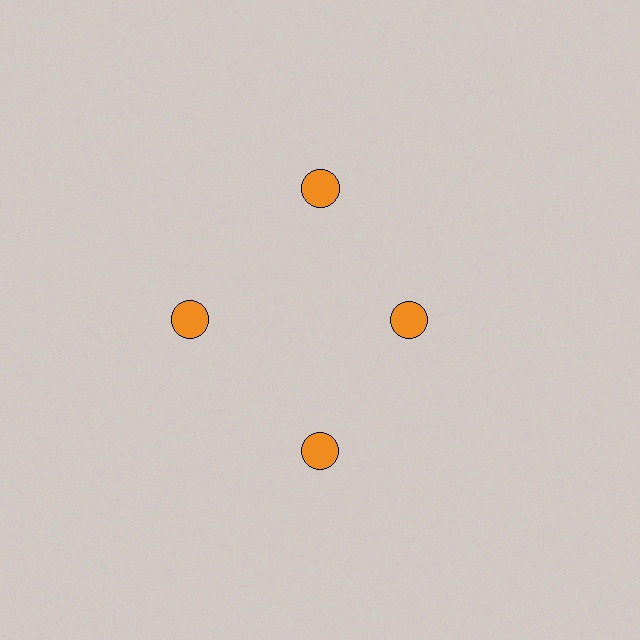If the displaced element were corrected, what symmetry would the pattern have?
It would have 4-fold rotational symmetry — the pattern would map onto itself every 90 degrees.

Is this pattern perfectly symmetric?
No. The 4 orange circles are arranged in a ring, but one element near the 3 o'clock position is pulled inward toward the center, breaking the 4-fold rotational symmetry.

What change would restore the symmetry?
The symmetry would be restored by moving it outward, back onto the ring so that all 4 circles sit at equal angles and equal distance from the center.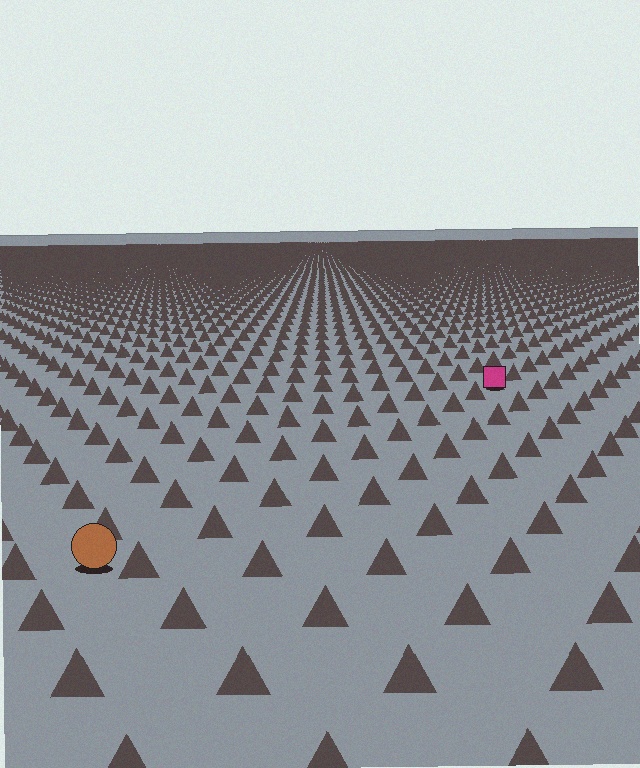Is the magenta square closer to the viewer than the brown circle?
No. The brown circle is closer — you can tell from the texture gradient: the ground texture is coarser near it.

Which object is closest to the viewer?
The brown circle is closest. The texture marks near it are larger and more spread out.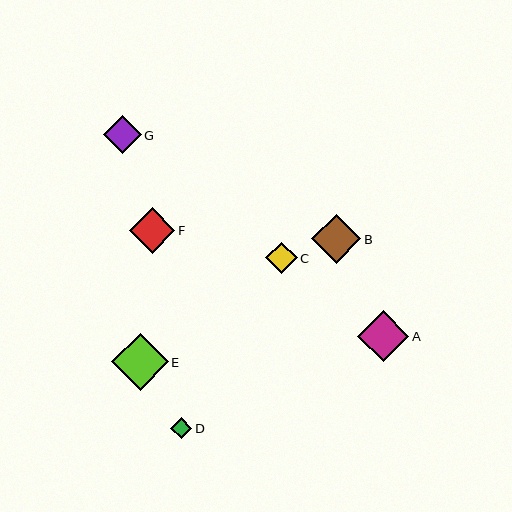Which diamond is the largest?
Diamond E is the largest with a size of approximately 57 pixels.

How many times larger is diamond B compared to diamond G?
Diamond B is approximately 1.3 times the size of diamond G.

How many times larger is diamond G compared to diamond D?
Diamond G is approximately 1.8 times the size of diamond D.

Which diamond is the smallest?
Diamond D is the smallest with a size of approximately 21 pixels.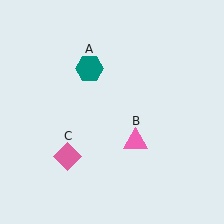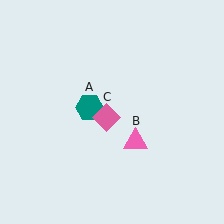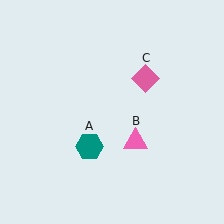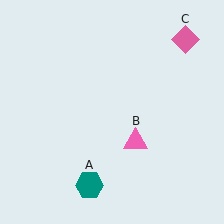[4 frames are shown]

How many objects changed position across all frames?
2 objects changed position: teal hexagon (object A), pink diamond (object C).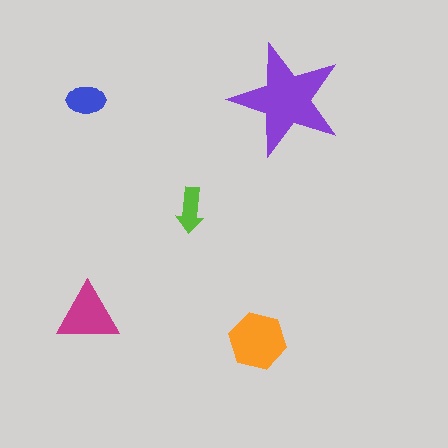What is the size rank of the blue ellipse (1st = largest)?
4th.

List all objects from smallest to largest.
The lime arrow, the blue ellipse, the magenta triangle, the orange hexagon, the purple star.